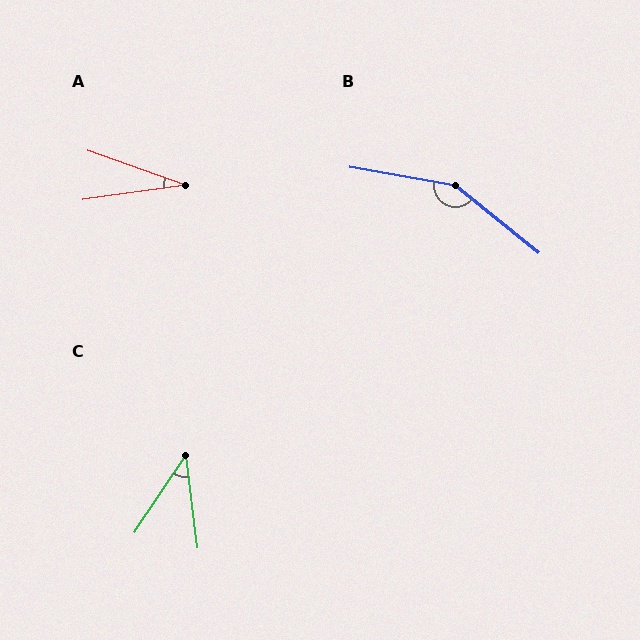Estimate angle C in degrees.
Approximately 41 degrees.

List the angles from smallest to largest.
A (28°), C (41°), B (151°).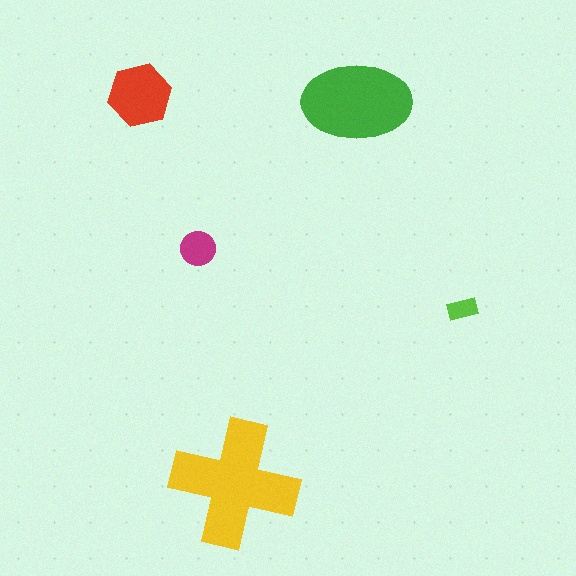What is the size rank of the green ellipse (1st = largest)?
2nd.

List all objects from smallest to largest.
The lime rectangle, the magenta circle, the red hexagon, the green ellipse, the yellow cross.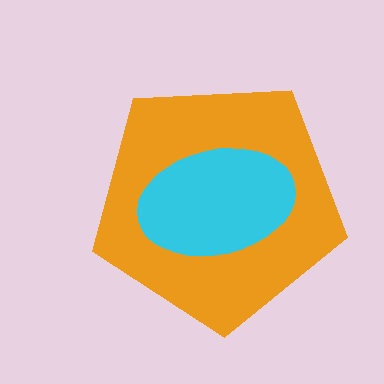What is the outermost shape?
The orange pentagon.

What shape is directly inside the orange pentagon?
The cyan ellipse.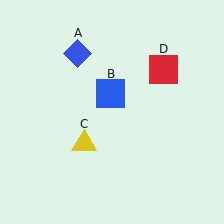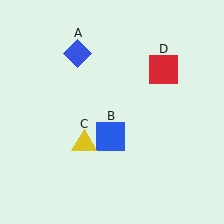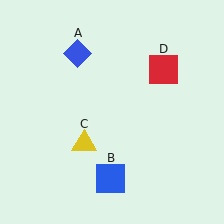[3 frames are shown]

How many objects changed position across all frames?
1 object changed position: blue square (object B).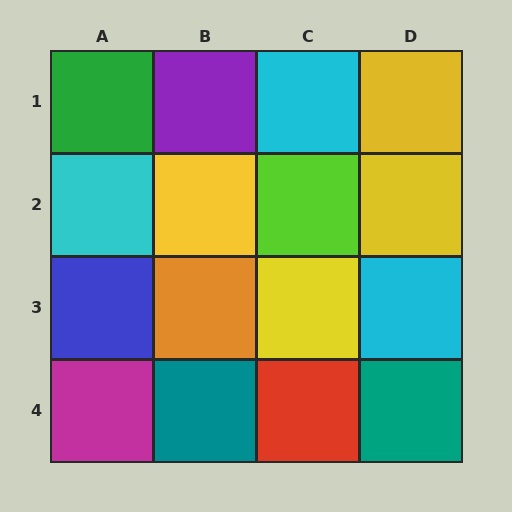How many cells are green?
1 cell is green.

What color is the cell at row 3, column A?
Blue.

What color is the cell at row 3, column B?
Orange.